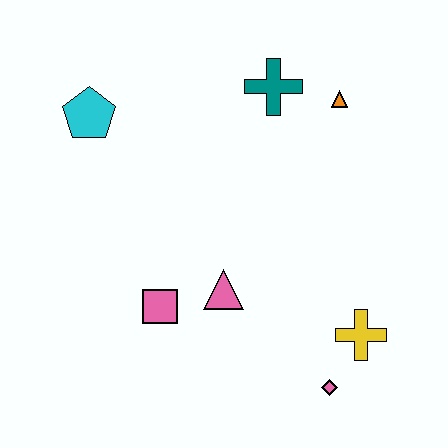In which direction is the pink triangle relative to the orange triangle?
The pink triangle is below the orange triangle.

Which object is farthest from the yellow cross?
The cyan pentagon is farthest from the yellow cross.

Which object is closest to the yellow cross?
The pink diamond is closest to the yellow cross.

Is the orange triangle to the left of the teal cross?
No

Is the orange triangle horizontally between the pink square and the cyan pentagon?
No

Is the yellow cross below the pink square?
Yes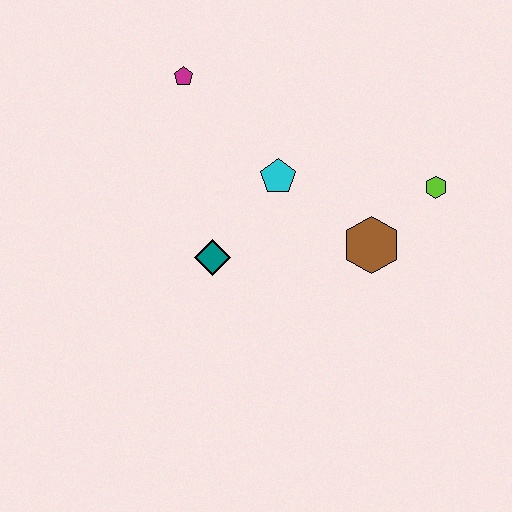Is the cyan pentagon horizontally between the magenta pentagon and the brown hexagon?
Yes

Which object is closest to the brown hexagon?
The lime hexagon is closest to the brown hexagon.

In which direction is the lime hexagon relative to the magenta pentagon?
The lime hexagon is to the right of the magenta pentagon.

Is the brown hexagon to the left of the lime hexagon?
Yes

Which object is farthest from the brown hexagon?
The magenta pentagon is farthest from the brown hexagon.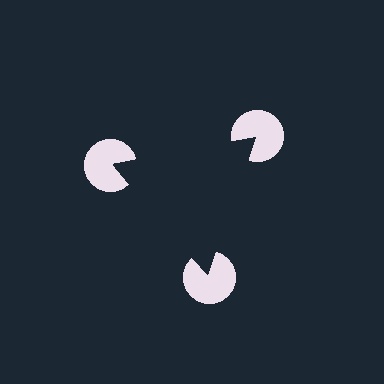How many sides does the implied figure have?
3 sides.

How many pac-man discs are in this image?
There are 3 — one at each vertex of the illusory triangle.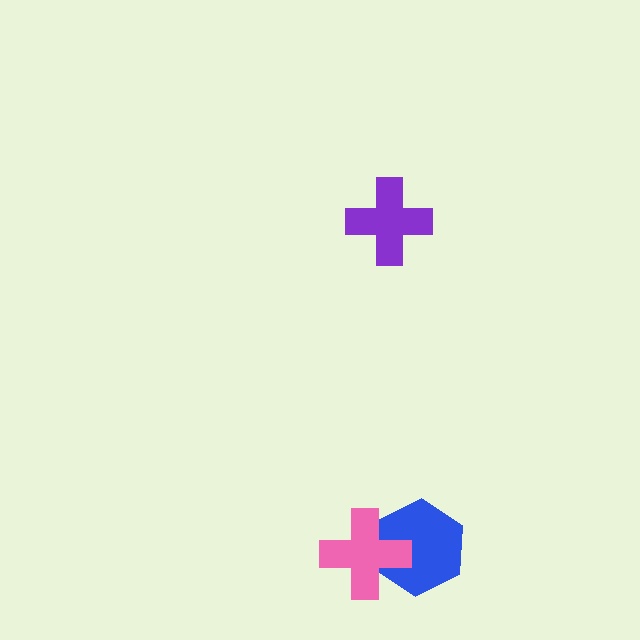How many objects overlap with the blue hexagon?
1 object overlaps with the blue hexagon.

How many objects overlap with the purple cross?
0 objects overlap with the purple cross.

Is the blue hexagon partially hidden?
Yes, it is partially covered by another shape.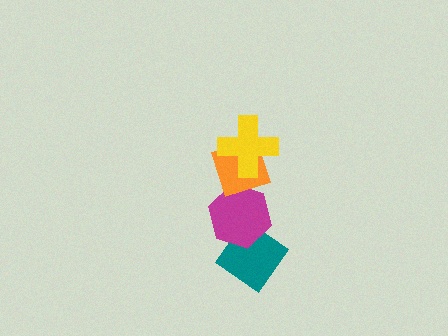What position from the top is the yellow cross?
The yellow cross is 1st from the top.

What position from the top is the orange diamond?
The orange diamond is 2nd from the top.